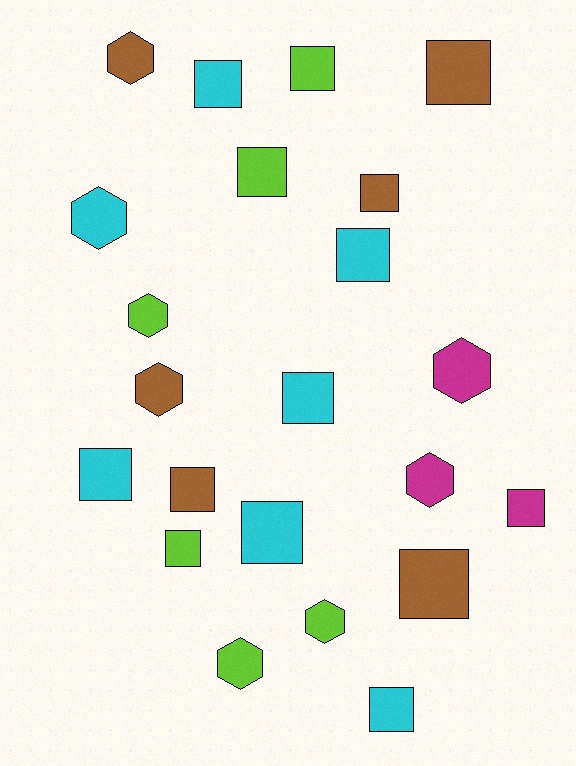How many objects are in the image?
There are 22 objects.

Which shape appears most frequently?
Square, with 14 objects.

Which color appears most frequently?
Cyan, with 7 objects.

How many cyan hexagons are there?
There is 1 cyan hexagon.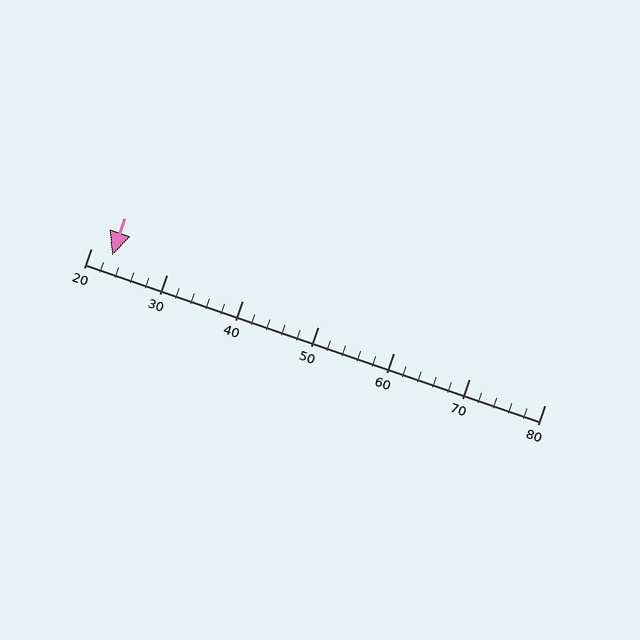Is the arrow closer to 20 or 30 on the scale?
The arrow is closer to 20.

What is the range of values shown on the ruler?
The ruler shows values from 20 to 80.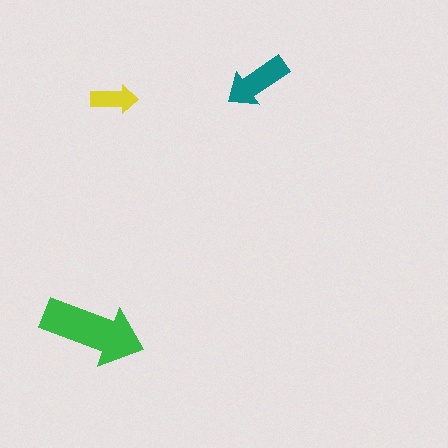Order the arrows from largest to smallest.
the green one, the teal one, the yellow one.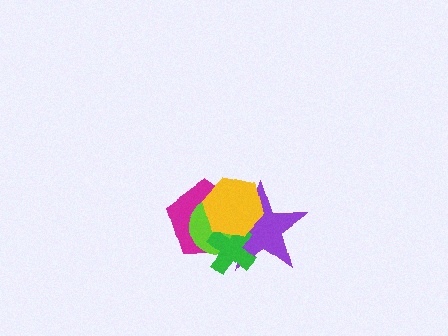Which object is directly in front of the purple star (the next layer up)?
The green cross is directly in front of the purple star.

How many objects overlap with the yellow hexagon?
4 objects overlap with the yellow hexagon.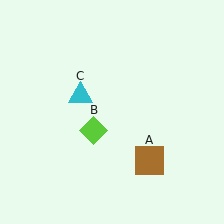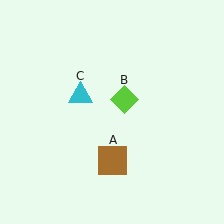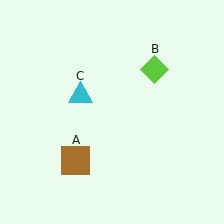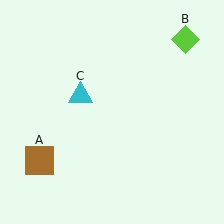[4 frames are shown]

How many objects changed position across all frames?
2 objects changed position: brown square (object A), lime diamond (object B).